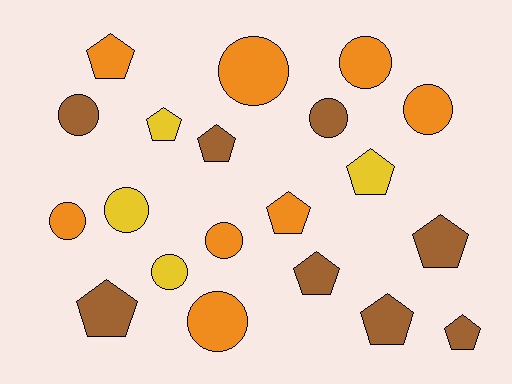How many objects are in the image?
There are 20 objects.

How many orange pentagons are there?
There are 2 orange pentagons.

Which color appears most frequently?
Brown, with 8 objects.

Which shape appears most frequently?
Pentagon, with 10 objects.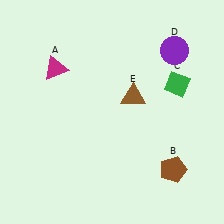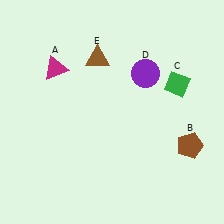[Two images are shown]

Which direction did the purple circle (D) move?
The purple circle (D) moved left.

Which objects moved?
The objects that moved are: the brown pentagon (B), the purple circle (D), the brown triangle (E).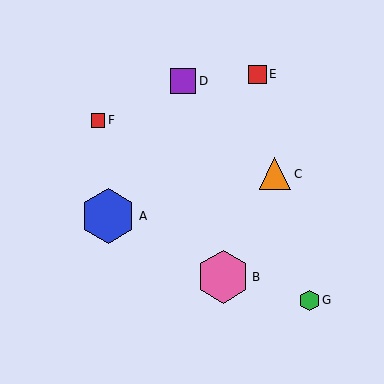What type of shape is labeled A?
Shape A is a blue hexagon.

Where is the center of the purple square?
The center of the purple square is at (183, 81).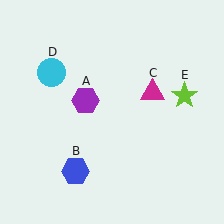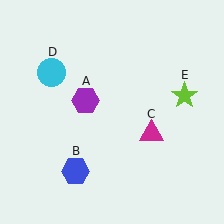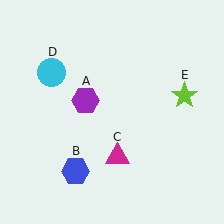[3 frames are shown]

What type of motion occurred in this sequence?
The magenta triangle (object C) rotated clockwise around the center of the scene.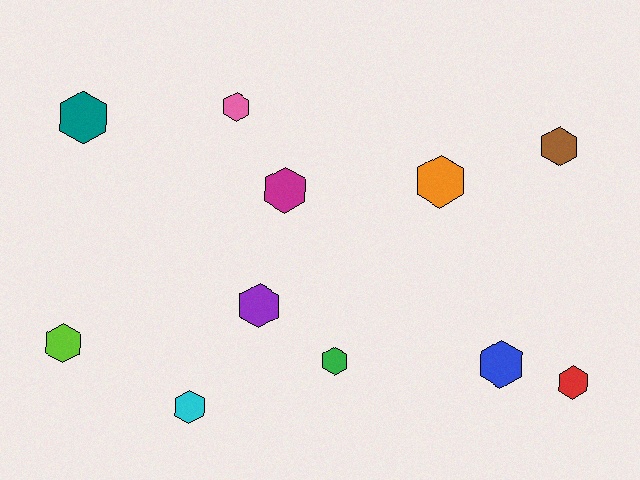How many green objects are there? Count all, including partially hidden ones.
There is 1 green object.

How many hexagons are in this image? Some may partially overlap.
There are 11 hexagons.